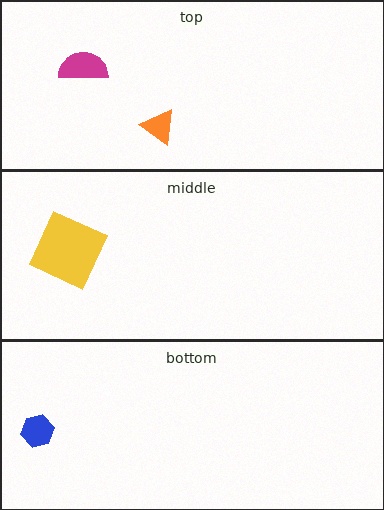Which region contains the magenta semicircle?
The top region.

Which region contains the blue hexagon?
The bottom region.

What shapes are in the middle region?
The yellow square.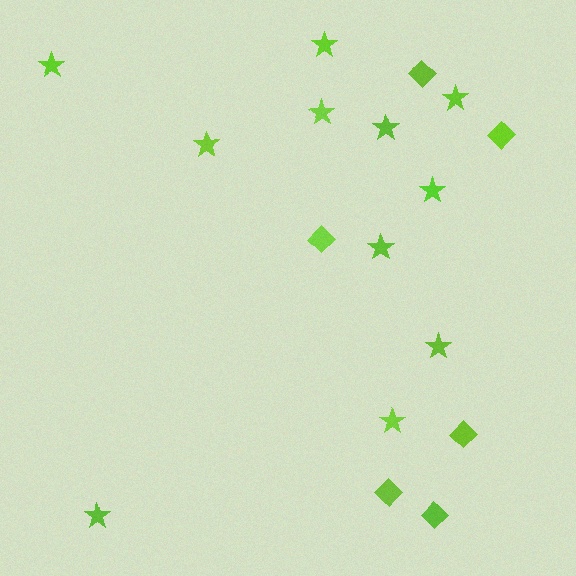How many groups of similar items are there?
There are 2 groups: one group of stars (11) and one group of diamonds (6).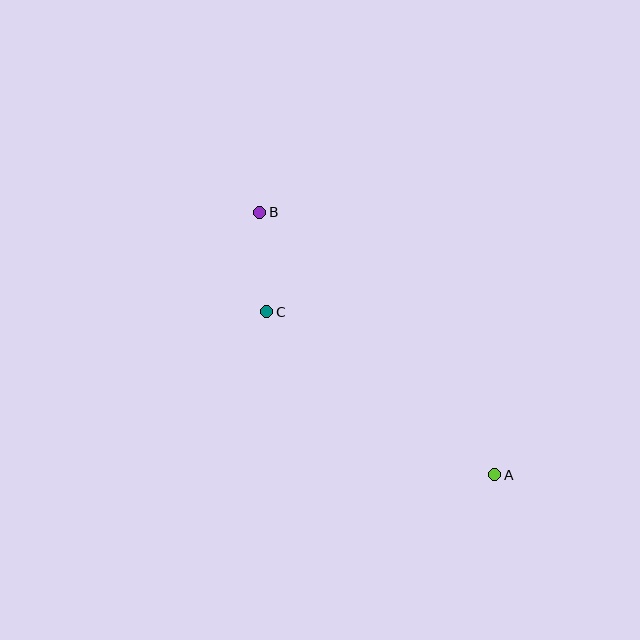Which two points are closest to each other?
Points B and C are closest to each other.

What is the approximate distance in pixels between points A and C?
The distance between A and C is approximately 280 pixels.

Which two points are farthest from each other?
Points A and B are farthest from each other.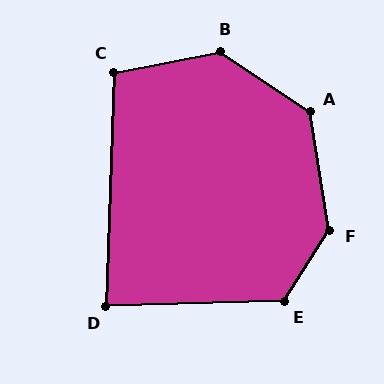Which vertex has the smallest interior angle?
D, at approximately 87 degrees.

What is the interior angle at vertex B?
Approximately 135 degrees (obtuse).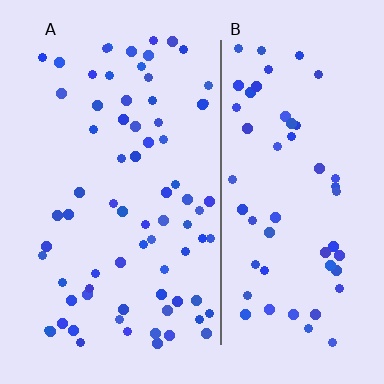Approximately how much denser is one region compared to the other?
Approximately 1.3× — region A over region B.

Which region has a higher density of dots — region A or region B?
A (the left).